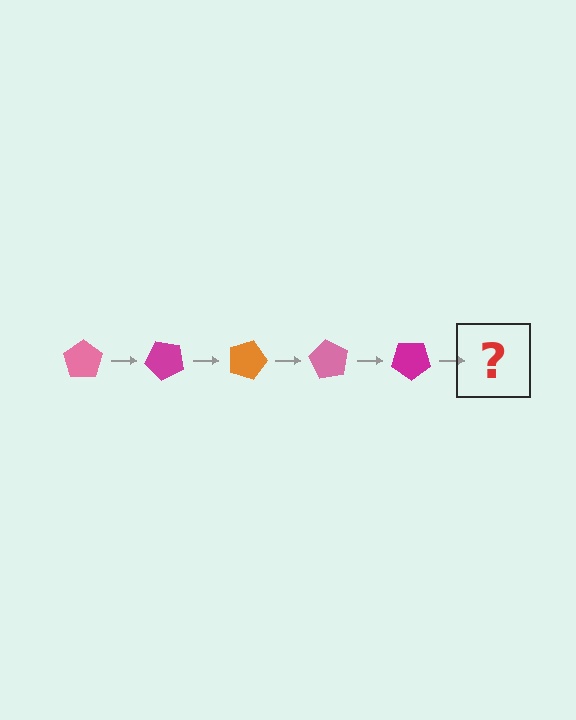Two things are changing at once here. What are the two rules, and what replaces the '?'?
The two rules are that it rotates 45 degrees each step and the color cycles through pink, magenta, and orange. The '?' should be an orange pentagon, rotated 225 degrees from the start.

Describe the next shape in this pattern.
It should be an orange pentagon, rotated 225 degrees from the start.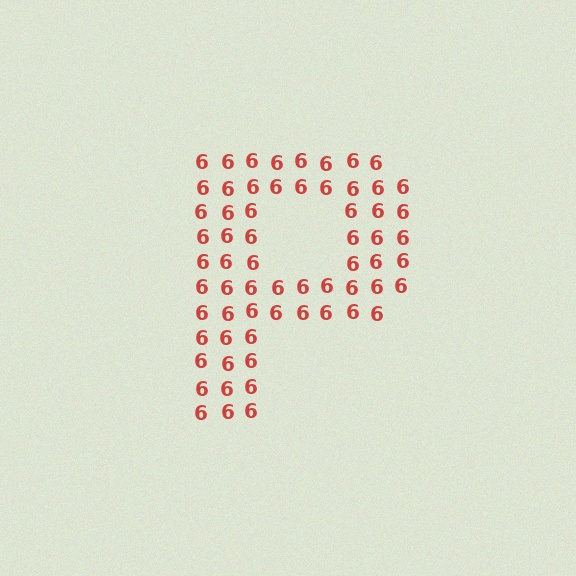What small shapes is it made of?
It is made of small digit 6's.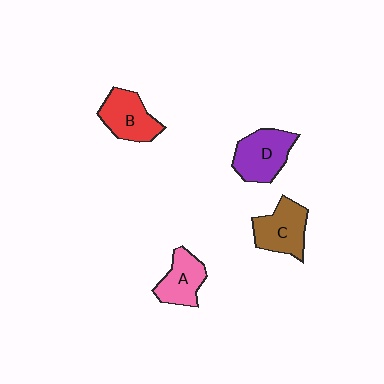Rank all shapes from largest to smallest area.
From largest to smallest: D (purple), C (brown), B (red), A (pink).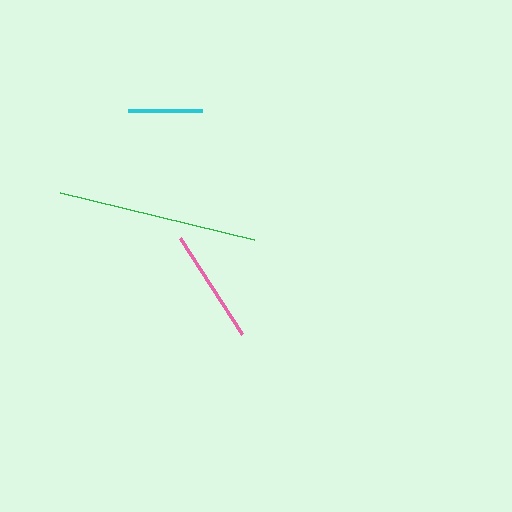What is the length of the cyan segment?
The cyan segment is approximately 75 pixels long.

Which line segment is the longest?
The green line is the longest at approximately 200 pixels.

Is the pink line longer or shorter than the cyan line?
The pink line is longer than the cyan line.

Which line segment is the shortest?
The cyan line is the shortest at approximately 75 pixels.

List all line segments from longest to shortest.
From longest to shortest: green, pink, cyan.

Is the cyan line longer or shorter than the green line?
The green line is longer than the cyan line.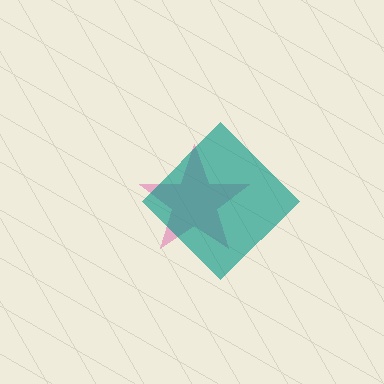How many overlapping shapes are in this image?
There are 2 overlapping shapes in the image.